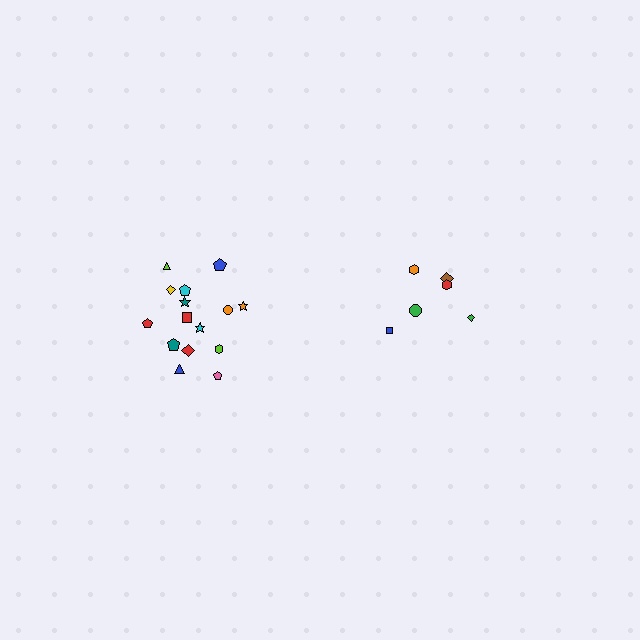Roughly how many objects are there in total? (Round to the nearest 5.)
Roughly 20 objects in total.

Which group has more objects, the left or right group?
The left group.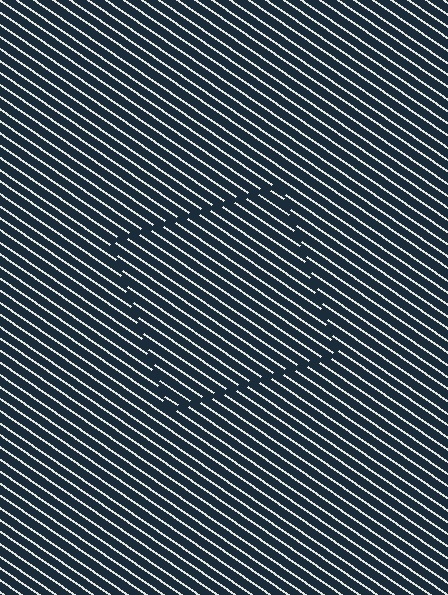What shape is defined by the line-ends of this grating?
An illusory square. The interior of the shape contains the same grating, shifted by half a period — the contour is defined by the phase discontinuity where line-ends from the inner and outer gratings abut.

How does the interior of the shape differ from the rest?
The interior of the shape contains the same grating, shifted by half a period — the contour is defined by the phase discontinuity where line-ends from the inner and outer gratings abut.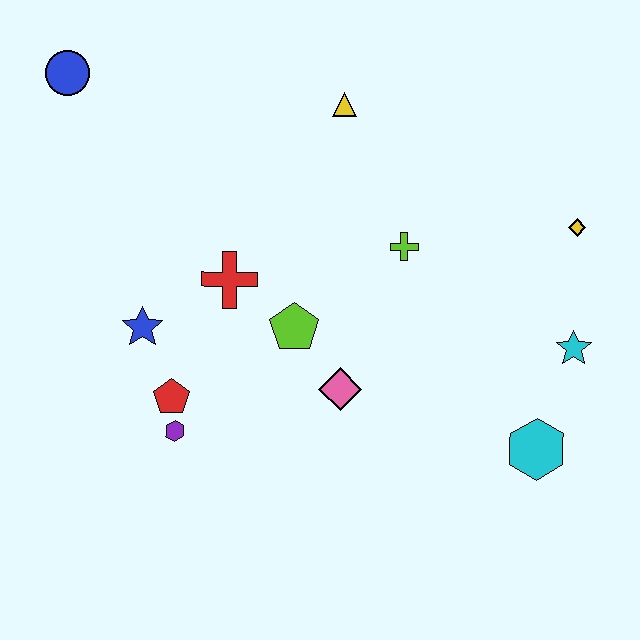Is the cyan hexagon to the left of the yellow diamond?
Yes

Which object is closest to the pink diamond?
The lime pentagon is closest to the pink diamond.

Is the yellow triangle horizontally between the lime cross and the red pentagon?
Yes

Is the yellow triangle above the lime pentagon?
Yes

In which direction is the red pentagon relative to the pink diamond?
The red pentagon is to the left of the pink diamond.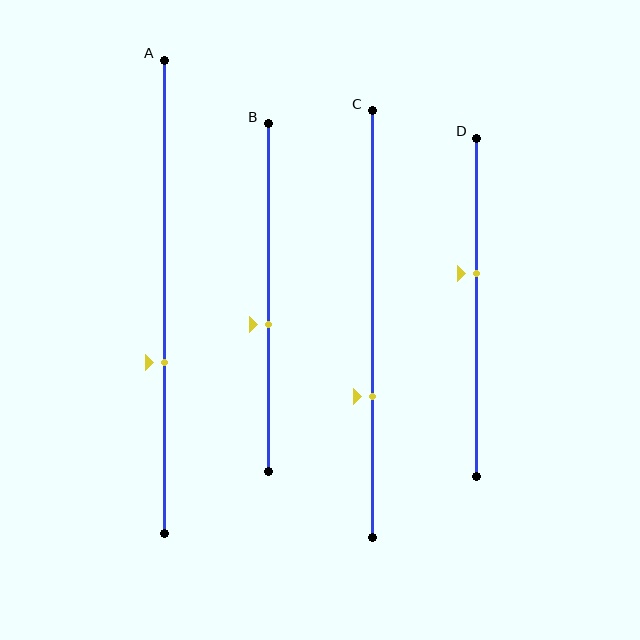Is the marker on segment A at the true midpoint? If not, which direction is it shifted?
No, the marker on segment A is shifted downward by about 14% of the segment length.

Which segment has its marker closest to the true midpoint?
Segment B has its marker closest to the true midpoint.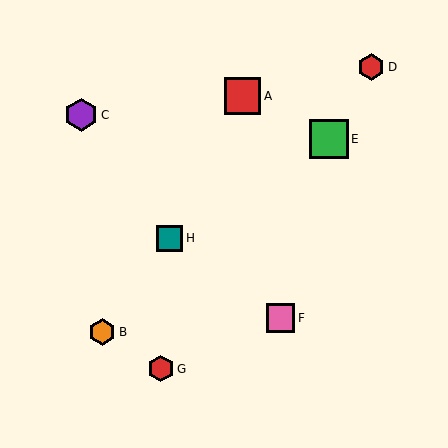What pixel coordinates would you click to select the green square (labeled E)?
Click at (329, 139) to select the green square E.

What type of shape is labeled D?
Shape D is a red hexagon.